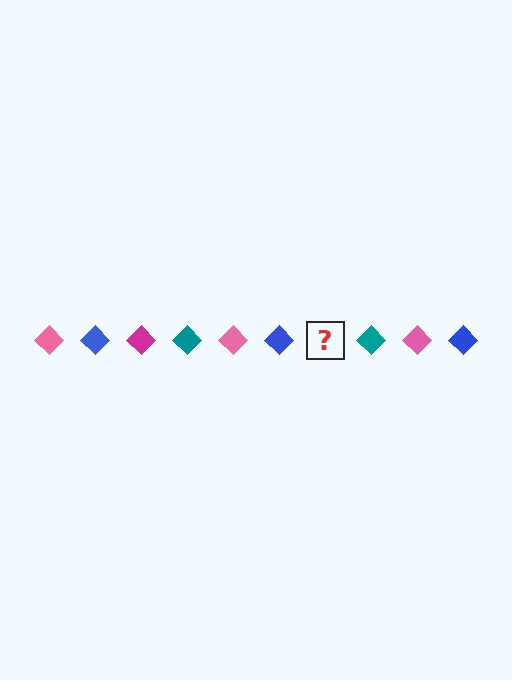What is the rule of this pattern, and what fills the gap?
The rule is that the pattern cycles through pink, blue, magenta, teal diamonds. The gap should be filled with a magenta diamond.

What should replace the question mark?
The question mark should be replaced with a magenta diamond.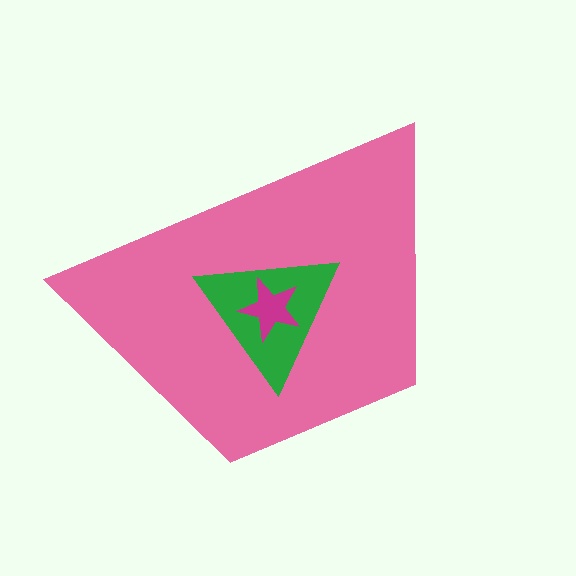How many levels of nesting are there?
3.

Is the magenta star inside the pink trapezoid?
Yes.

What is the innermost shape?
The magenta star.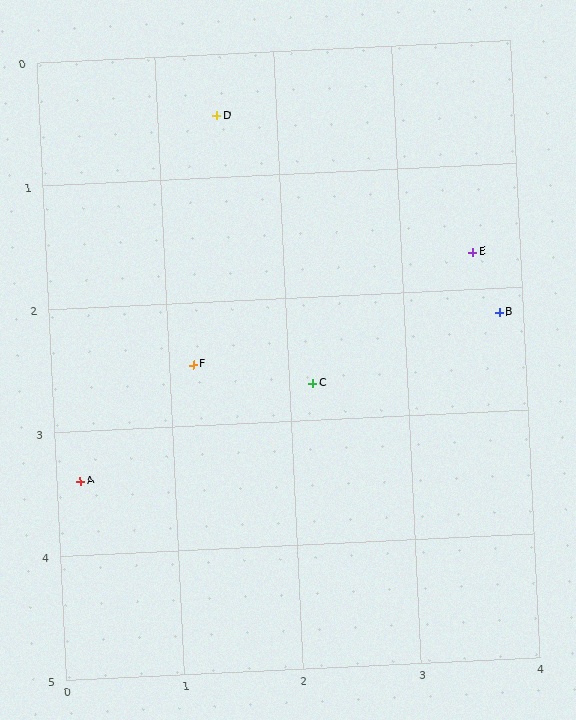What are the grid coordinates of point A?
Point A is at approximately (0.2, 3.4).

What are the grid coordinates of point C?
Point C is at approximately (2.2, 2.7).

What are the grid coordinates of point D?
Point D is at approximately (1.5, 0.5).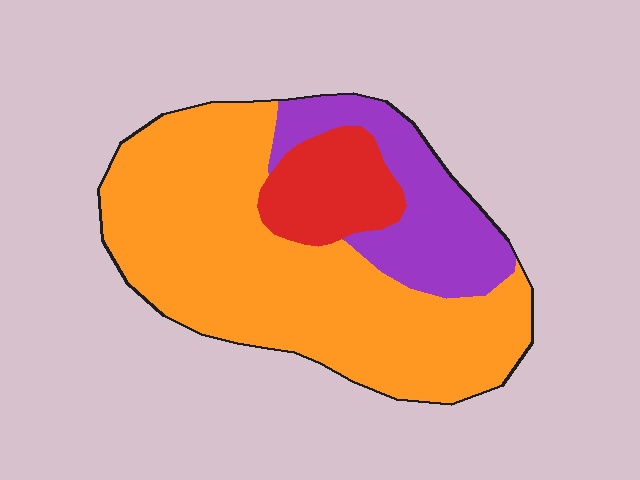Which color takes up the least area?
Red, at roughly 15%.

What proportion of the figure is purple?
Purple takes up about one fifth (1/5) of the figure.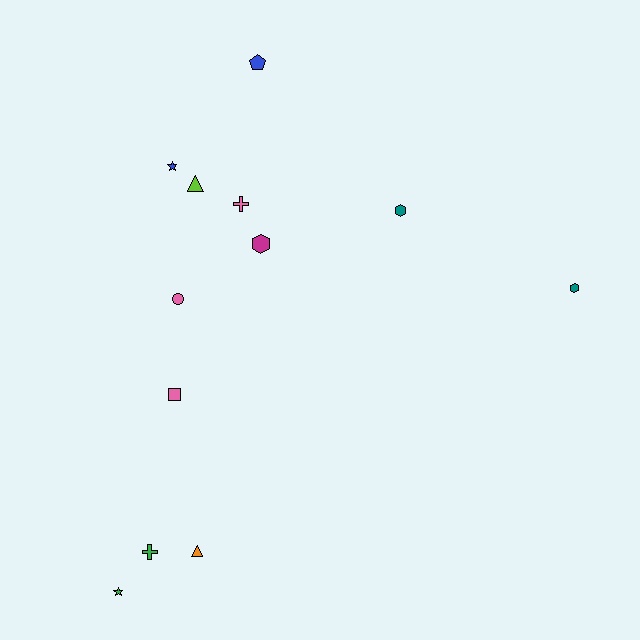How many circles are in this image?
There is 1 circle.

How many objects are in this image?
There are 12 objects.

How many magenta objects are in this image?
There is 1 magenta object.